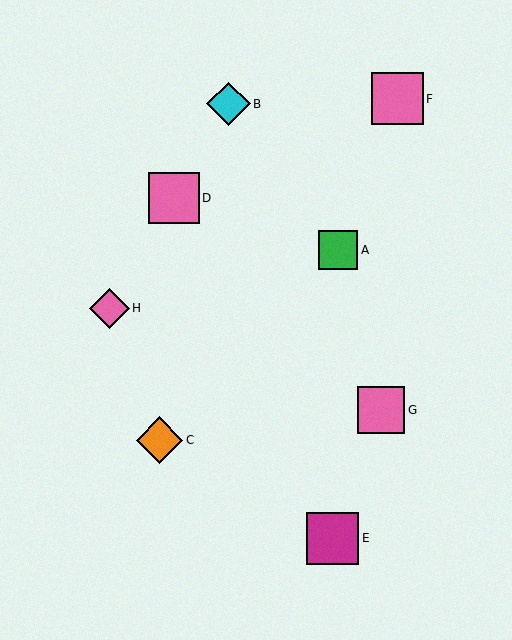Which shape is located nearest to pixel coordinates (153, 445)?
The orange diamond (labeled C) at (159, 440) is nearest to that location.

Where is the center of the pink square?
The center of the pink square is at (398, 99).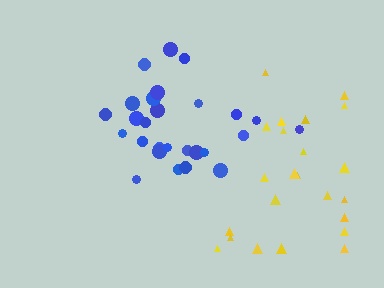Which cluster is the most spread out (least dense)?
Yellow.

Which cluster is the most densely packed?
Blue.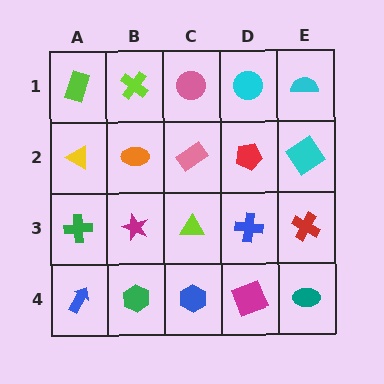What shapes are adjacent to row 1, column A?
A yellow triangle (row 2, column A), a lime cross (row 1, column B).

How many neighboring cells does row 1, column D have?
3.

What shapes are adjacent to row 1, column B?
An orange ellipse (row 2, column B), a lime rectangle (row 1, column A), a pink circle (row 1, column C).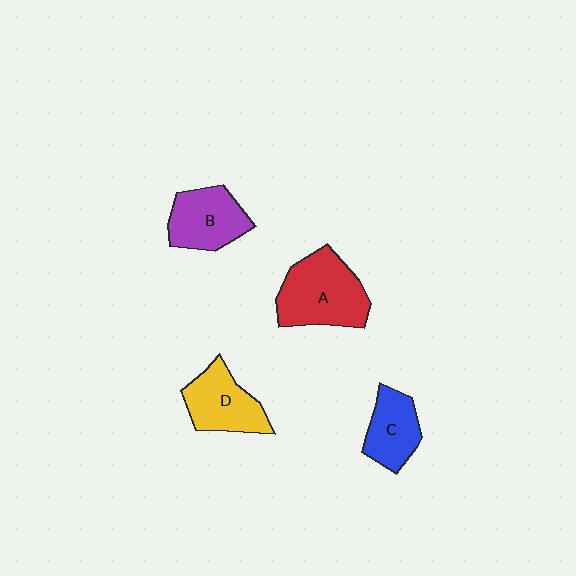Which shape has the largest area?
Shape A (red).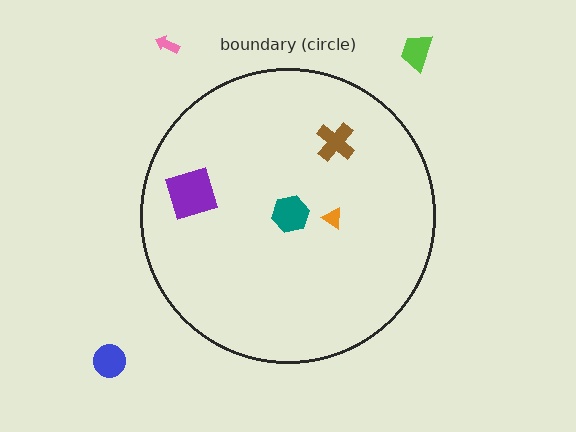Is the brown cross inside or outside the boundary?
Inside.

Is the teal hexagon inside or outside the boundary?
Inside.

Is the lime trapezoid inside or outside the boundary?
Outside.